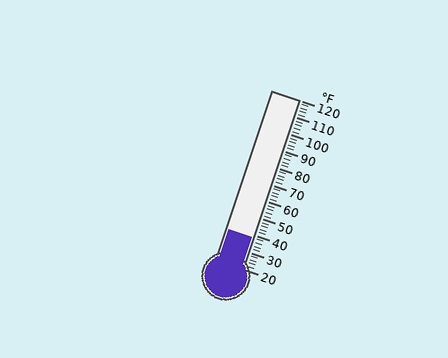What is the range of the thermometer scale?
The thermometer scale ranges from 20°F to 120°F.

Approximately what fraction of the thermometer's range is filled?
The thermometer is filled to approximately 20% of its range.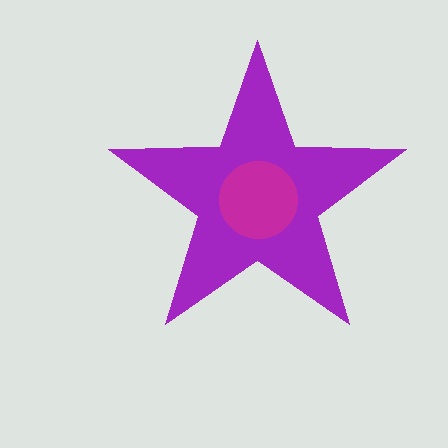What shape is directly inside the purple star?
The magenta circle.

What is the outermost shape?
The purple star.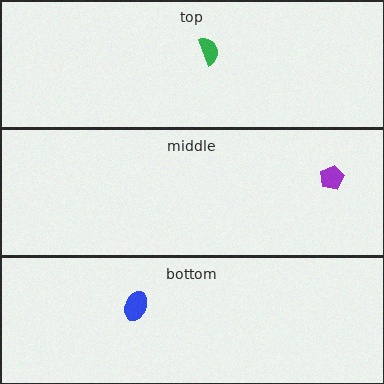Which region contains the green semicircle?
The top region.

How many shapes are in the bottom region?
1.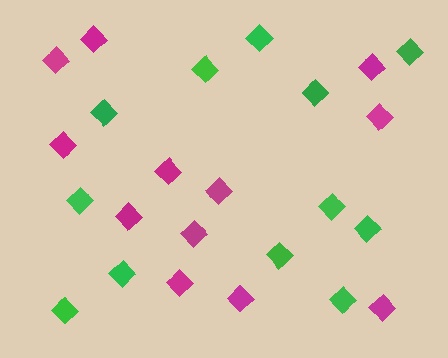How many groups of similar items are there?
There are 2 groups: one group of green diamonds (12) and one group of magenta diamonds (12).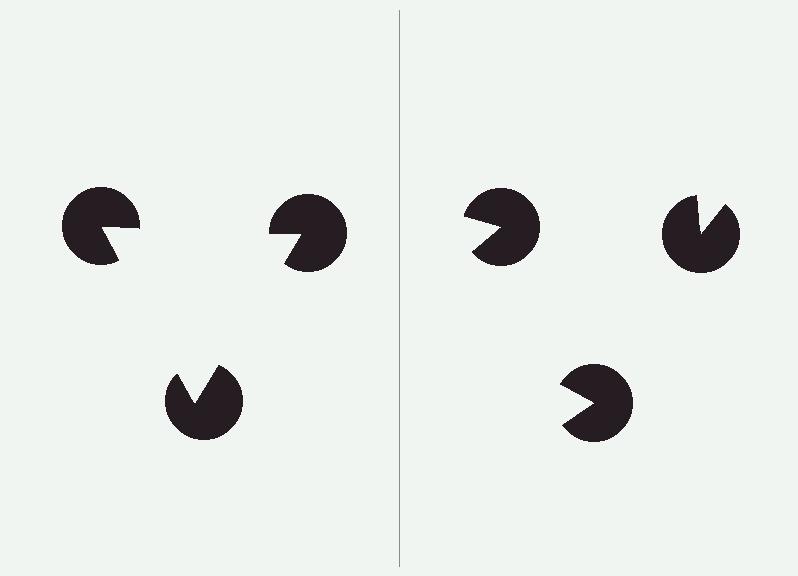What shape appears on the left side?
An illusory triangle.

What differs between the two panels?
The pac-man discs are positioned identically on both sides; only the wedge orientations differ. On the left they align to a triangle; on the right they are misaligned.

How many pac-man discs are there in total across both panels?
6 — 3 on each side.